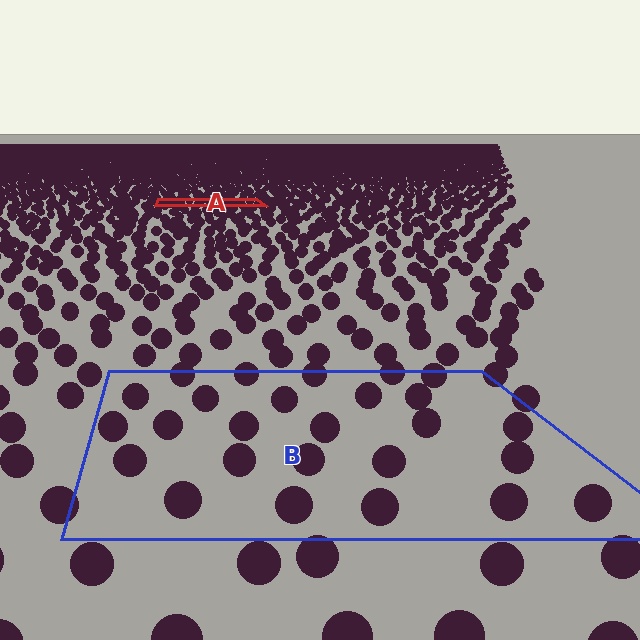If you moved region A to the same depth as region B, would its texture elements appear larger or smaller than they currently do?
They would appear larger. At a closer depth, the same texture elements are projected at a bigger on-screen size.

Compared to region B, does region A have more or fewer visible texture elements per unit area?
Region A has more texture elements per unit area — they are packed more densely because it is farther away.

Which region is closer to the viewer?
Region B is closer. The texture elements there are larger and more spread out.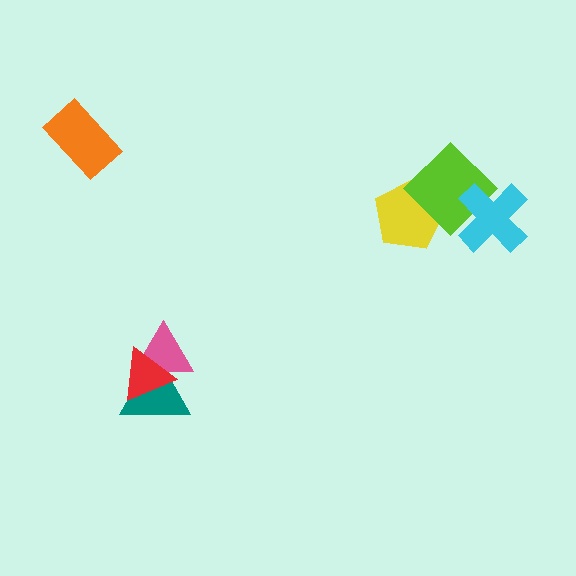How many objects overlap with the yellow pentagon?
1 object overlaps with the yellow pentagon.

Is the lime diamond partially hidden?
Yes, it is partially covered by another shape.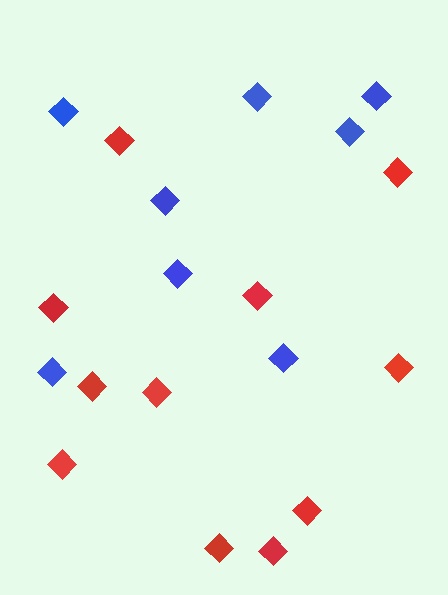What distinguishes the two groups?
There are 2 groups: one group of red diamonds (11) and one group of blue diamonds (8).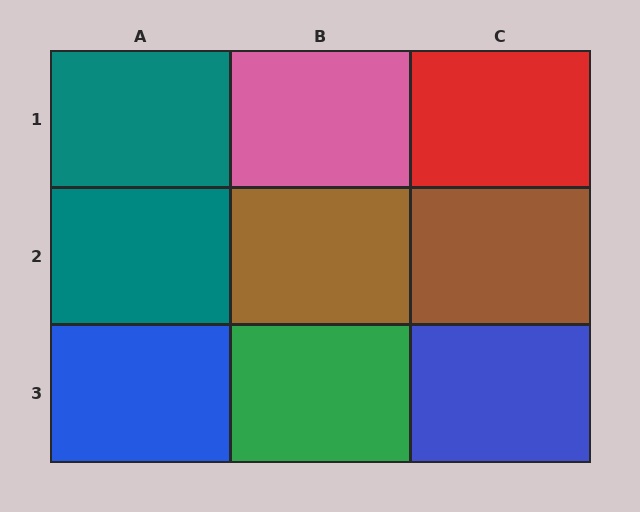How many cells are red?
1 cell is red.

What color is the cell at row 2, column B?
Brown.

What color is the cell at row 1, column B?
Pink.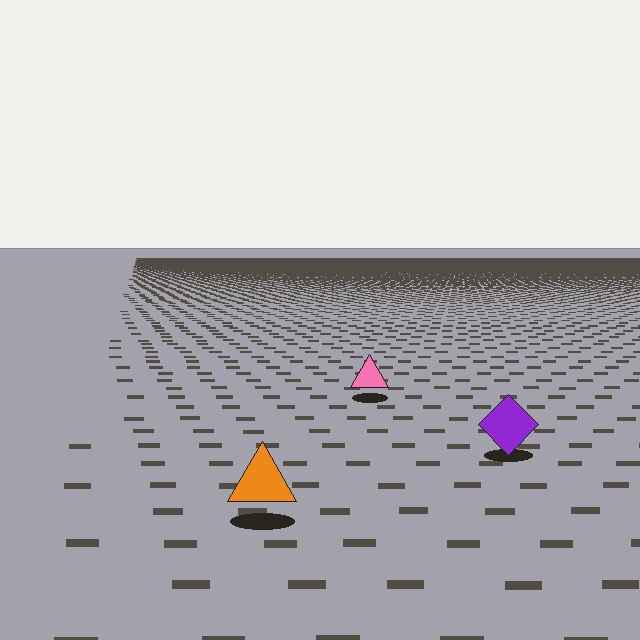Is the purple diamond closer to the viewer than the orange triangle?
No. The orange triangle is closer — you can tell from the texture gradient: the ground texture is coarser near it.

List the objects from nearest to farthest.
From nearest to farthest: the orange triangle, the purple diamond, the pink triangle.